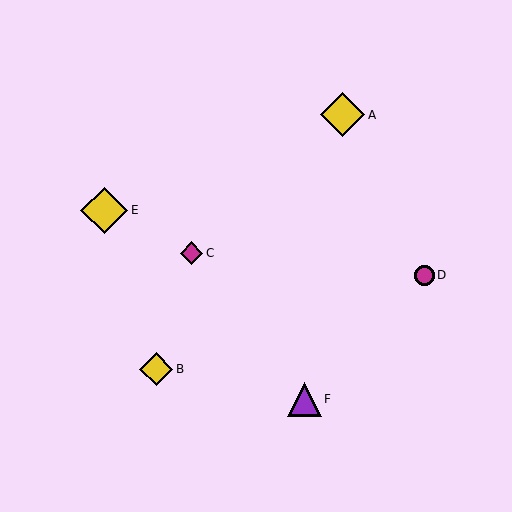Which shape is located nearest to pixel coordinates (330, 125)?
The yellow diamond (labeled A) at (343, 115) is nearest to that location.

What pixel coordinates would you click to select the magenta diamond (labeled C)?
Click at (191, 253) to select the magenta diamond C.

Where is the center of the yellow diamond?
The center of the yellow diamond is at (343, 115).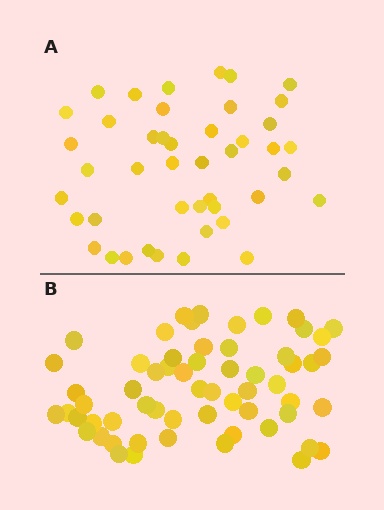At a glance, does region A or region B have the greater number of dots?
Region B (the bottom region) has more dots.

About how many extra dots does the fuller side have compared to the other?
Region B has approximately 15 more dots than region A.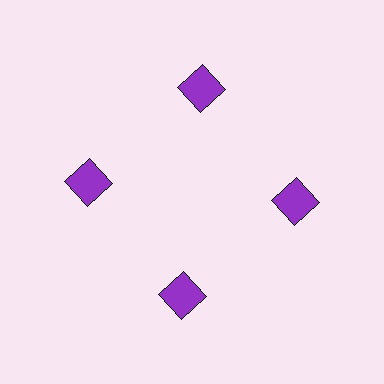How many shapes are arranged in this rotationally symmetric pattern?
There are 4 shapes, arranged in 4 groups of 1.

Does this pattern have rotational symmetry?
Yes, this pattern has 4-fold rotational symmetry. It looks the same after rotating 90 degrees around the center.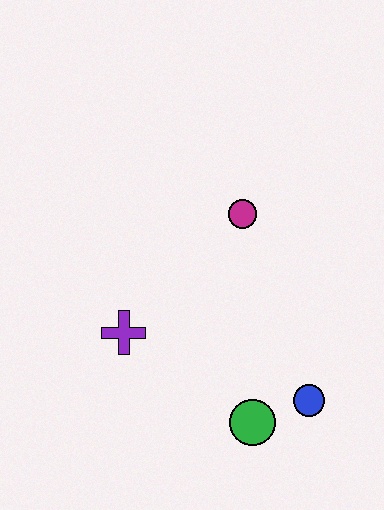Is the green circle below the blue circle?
Yes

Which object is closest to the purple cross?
The green circle is closest to the purple cross.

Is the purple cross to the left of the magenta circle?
Yes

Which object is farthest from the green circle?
The magenta circle is farthest from the green circle.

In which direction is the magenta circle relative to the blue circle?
The magenta circle is above the blue circle.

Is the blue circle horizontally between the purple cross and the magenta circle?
No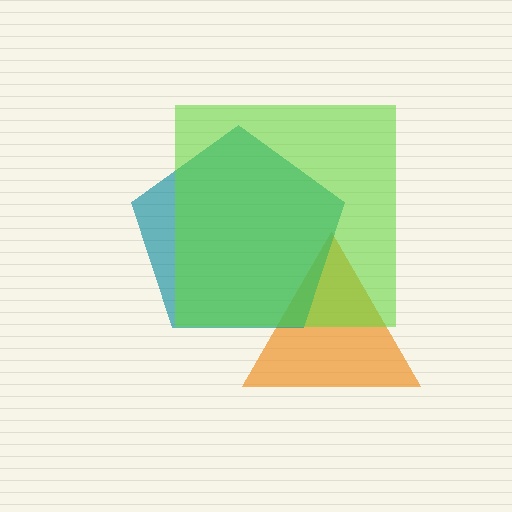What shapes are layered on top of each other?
The layered shapes are: an orange triangle, a teal pentagon, a lime square.